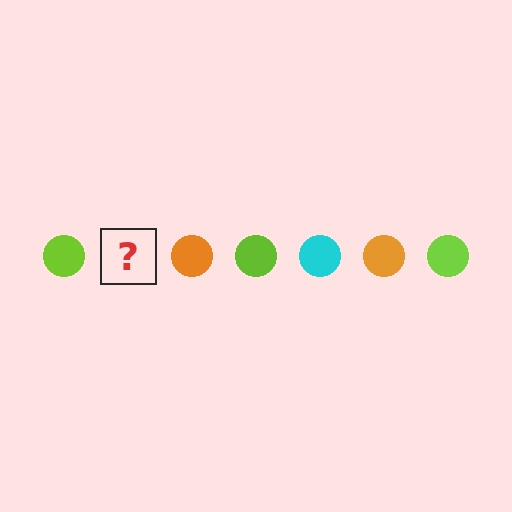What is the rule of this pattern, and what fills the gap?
The rule is that the pattern cycles through lime, cyan, orange circles. The gap should be filled with a cyan circle.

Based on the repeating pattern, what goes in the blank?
The blank should be a cyan circle.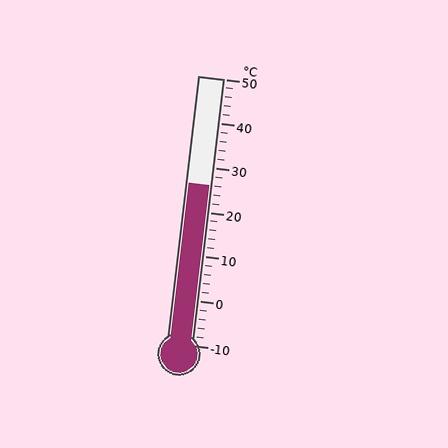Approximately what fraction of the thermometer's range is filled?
The thermometer is filled to approximately 60% of its range.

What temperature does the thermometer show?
The thermometer shows approximately 26°C.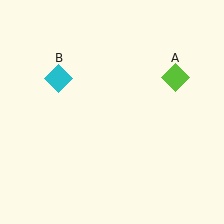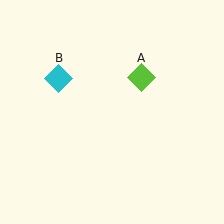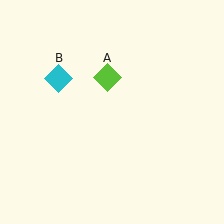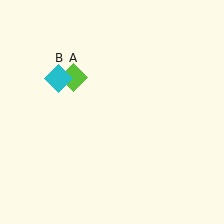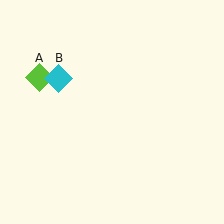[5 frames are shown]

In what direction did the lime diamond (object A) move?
The lime diamond (object A) moved left.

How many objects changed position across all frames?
1 object changed position: lime diamond (object A).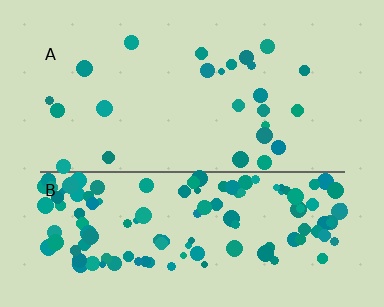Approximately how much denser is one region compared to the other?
Approximately 5.2× — region B over region A.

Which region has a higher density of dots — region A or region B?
B (the bottom).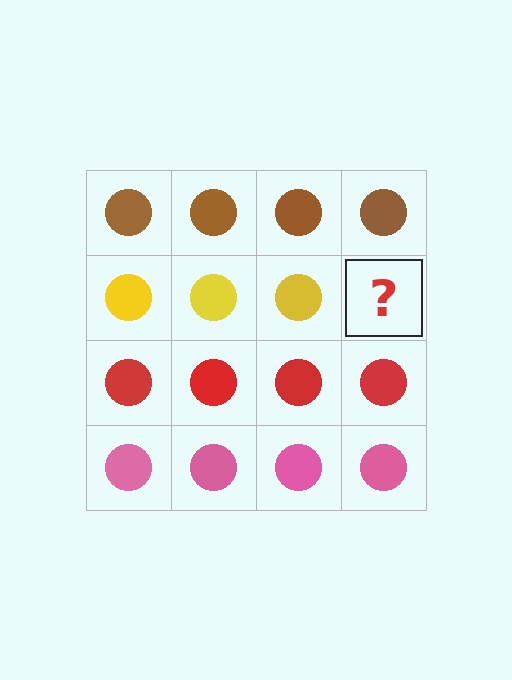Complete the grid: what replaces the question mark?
The question mark should be replaced with a yellow circle.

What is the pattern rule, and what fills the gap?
The rule is that each row has a consistent color. The gap should be filled with a yellow circle.